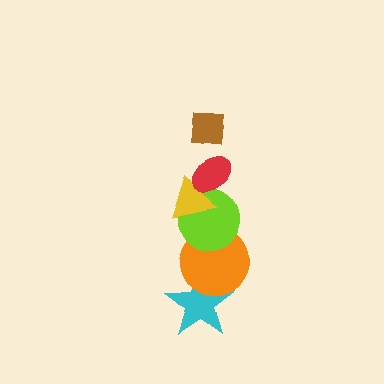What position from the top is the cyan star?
The cyan star is 6th from the top.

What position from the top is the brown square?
The brown square is 1st from the top.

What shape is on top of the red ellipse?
The brown square is on top of the red ellipse.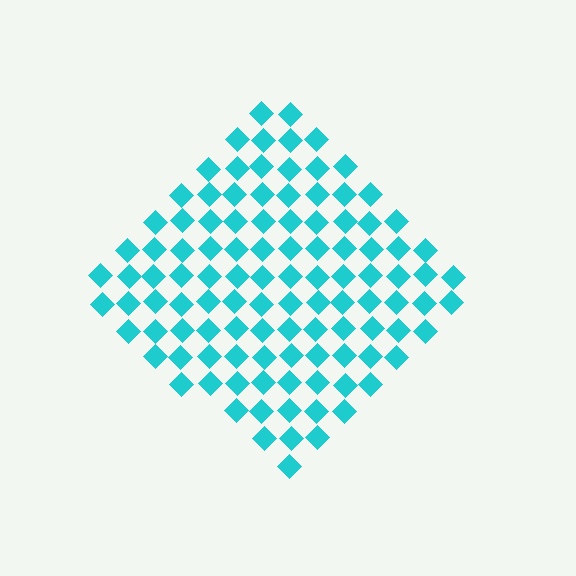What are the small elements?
The small elements are diamonds.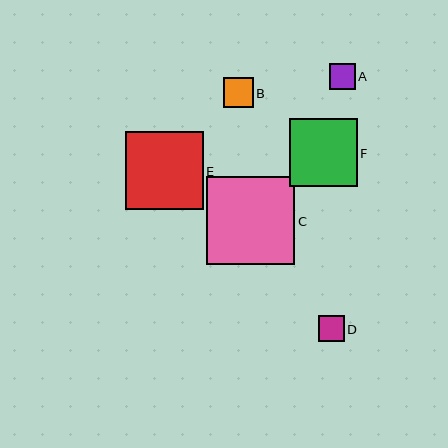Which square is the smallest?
Square A is the smallest with a size of approximately 25 pixels.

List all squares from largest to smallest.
From largest to smallest: C, E, F, B, D, A.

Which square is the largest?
Square C is the largest with a size of approximately 88 pixels.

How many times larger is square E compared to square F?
Square E is approximately 1.1 times the size of square F.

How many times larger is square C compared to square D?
Square C is approximately 3.4 times the size of square D.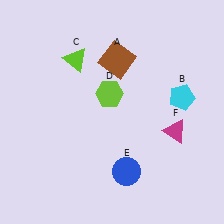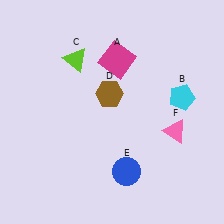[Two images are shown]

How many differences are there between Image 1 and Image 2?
There are 3 differences between the two images.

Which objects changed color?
A changed from brown to magenta. D changed from lime to brown. F changed from magenta to pink.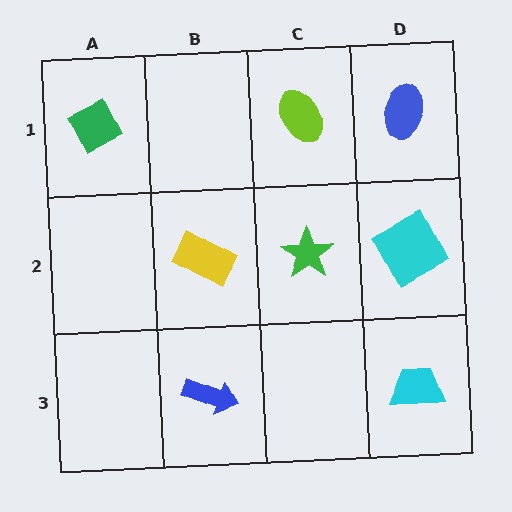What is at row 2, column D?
A cyan square.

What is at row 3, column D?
A cyan trapezoid.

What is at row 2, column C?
A green star.